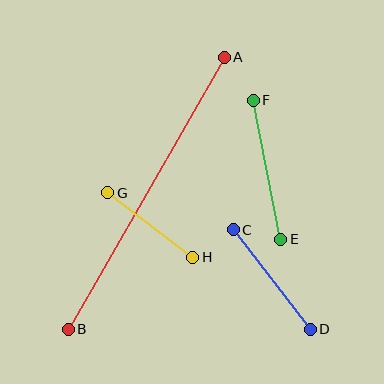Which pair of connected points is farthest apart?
Points A and B are farthest apart.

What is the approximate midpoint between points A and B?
The midpoint is at approximately (146, 193) pixels.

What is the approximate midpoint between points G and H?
The midpoint is at approximately (150, 225) pixels.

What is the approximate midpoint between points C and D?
The midpoint is at approximately (272, 280) pixels.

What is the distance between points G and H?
The distance is approximately 107 pixels.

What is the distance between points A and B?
The distance is approximately 314 pixels.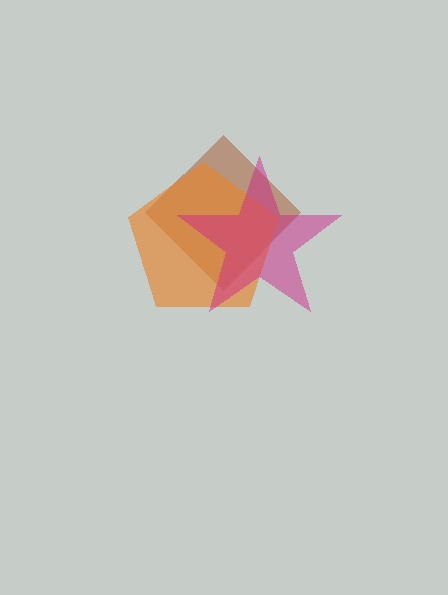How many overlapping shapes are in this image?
There are 3 overlapping shapes in the image.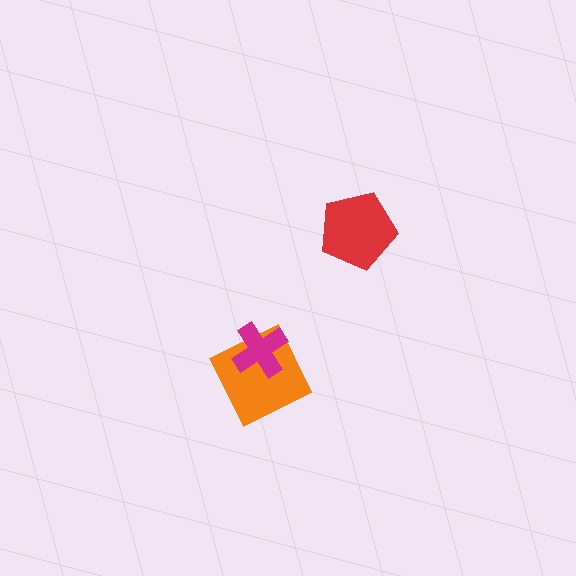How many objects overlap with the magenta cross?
1 object overlaps with the magenta cross.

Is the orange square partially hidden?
Yes, it is partially covered by another shape.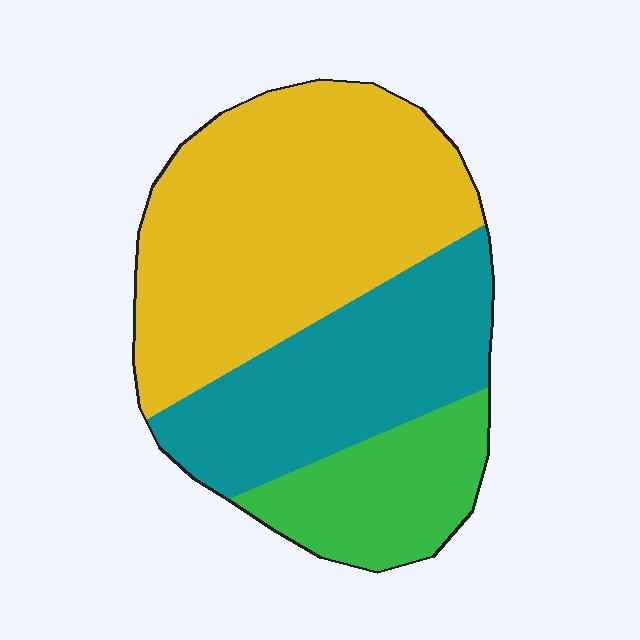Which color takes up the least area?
Green, at roughly 20%.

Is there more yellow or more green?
Yellow.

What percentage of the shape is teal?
Teal covers 31% of the shape.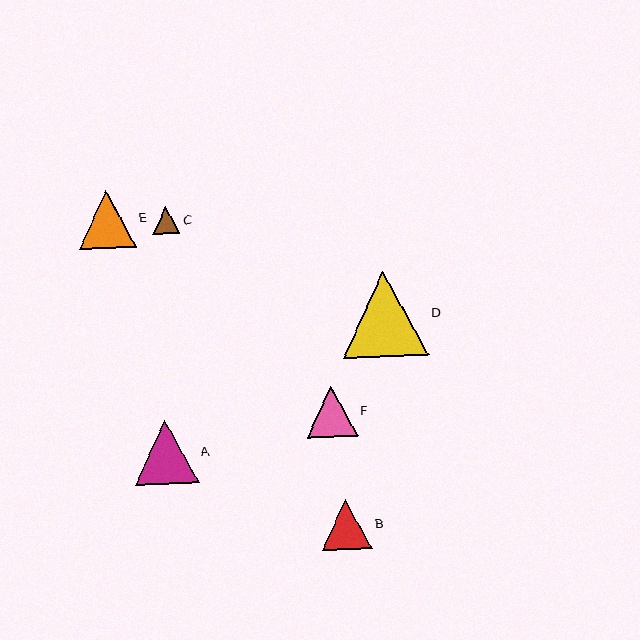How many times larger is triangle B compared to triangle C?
Triangle B is approximately 1.8 times the size of triangle C.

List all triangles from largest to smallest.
From largest to smallest: D, A, E, F, B, C.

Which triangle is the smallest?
Triangle C is the smallest with a size of approximately 27 pixels.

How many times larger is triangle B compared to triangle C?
Triangle B is approximately 1.8 times the size of triangle C.